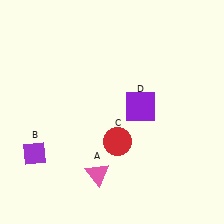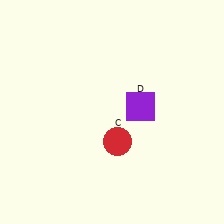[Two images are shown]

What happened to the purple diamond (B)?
The purple diamond (B) was removed in Image 2. It was in the bottom-left area of Image 1.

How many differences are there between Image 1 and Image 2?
There are 2 differences between the two images.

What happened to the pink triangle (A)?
The pink triangle (A) was removed in Image 2. It was in the bottom-left area of Image 1.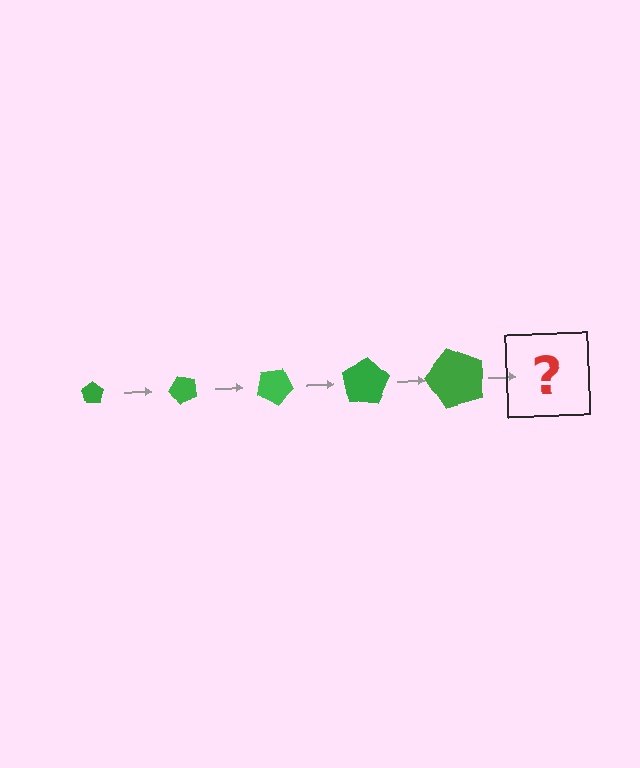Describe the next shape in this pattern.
It should be a pentagon, larger than the previous one and rotated 250 degrees from the start.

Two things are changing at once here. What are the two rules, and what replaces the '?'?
The two rules are that the pentagon grows larger each step and it rotates 50 degrees each step. The '?' should be a pentagon, larger than the previous one and rotated 250 degrees from the start.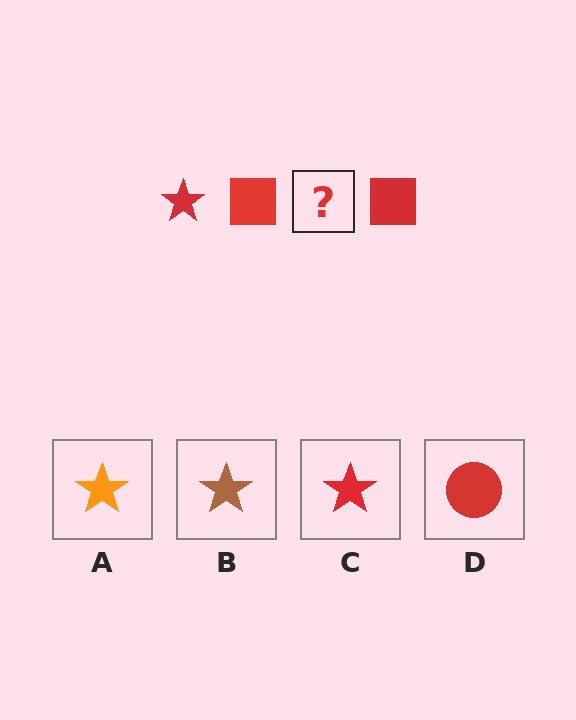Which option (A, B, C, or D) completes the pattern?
C.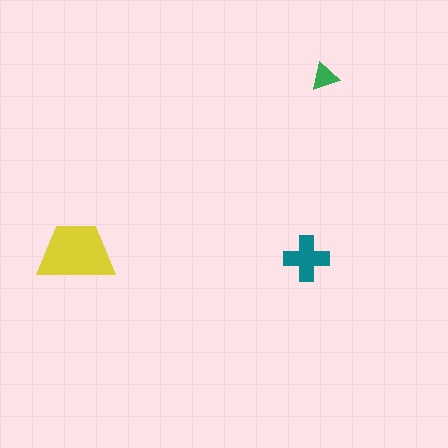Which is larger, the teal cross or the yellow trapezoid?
The yellow trapezoid.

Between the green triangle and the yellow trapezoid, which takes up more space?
The yellow trapezoid.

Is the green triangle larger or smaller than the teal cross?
Smaller.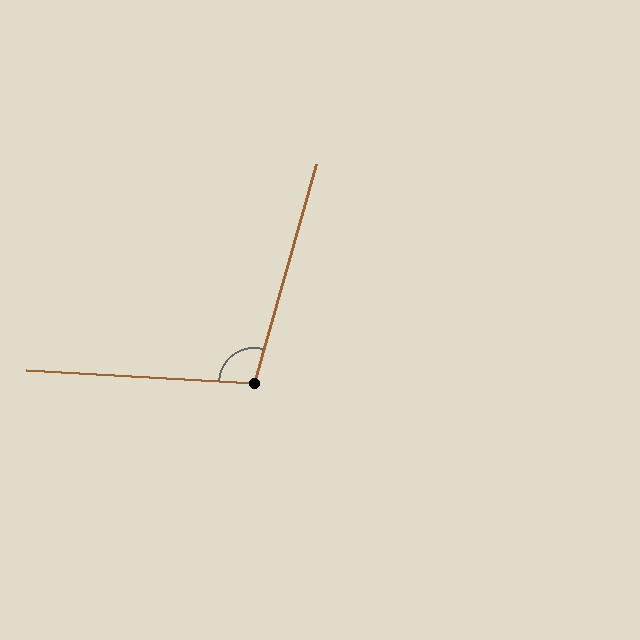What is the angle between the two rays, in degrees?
Approximately 103 degrees.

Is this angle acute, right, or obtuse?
It is obtuse.